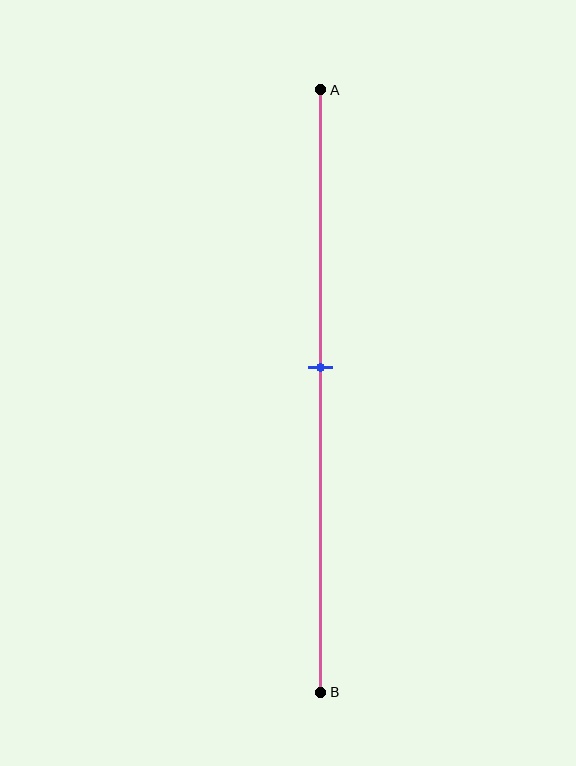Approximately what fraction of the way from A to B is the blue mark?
The blue mark is approximately 45% of the way from A to B.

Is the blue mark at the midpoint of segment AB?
No, the mark is at about 45% from A, not at the 50% midpoint.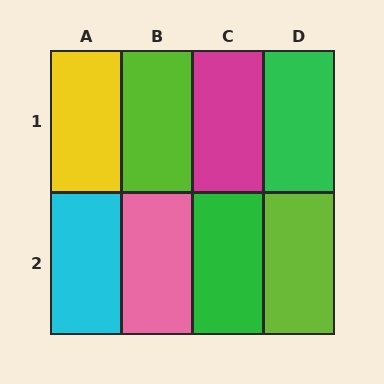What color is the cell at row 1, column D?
Green.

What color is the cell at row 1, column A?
Yellow.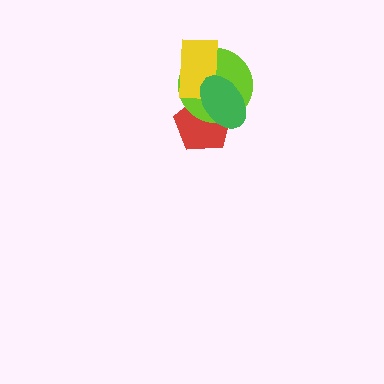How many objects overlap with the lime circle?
3 objects overlap with the lime circle.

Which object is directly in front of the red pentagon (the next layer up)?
The lime circle is directly in front of the red pentagon.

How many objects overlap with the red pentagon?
2 objects overlap with the red pentagon.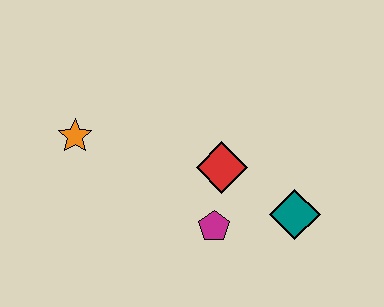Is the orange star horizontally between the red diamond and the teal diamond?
No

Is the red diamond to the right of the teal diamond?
No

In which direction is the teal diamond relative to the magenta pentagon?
The teal diamond is to the right of the magenta pentagon.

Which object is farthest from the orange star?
The teal diamond is farthest from the orange star.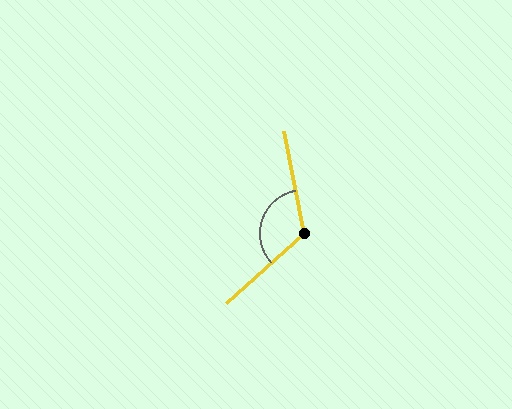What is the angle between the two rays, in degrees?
Approximately 121 degrees.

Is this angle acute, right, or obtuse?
It is obtuse.